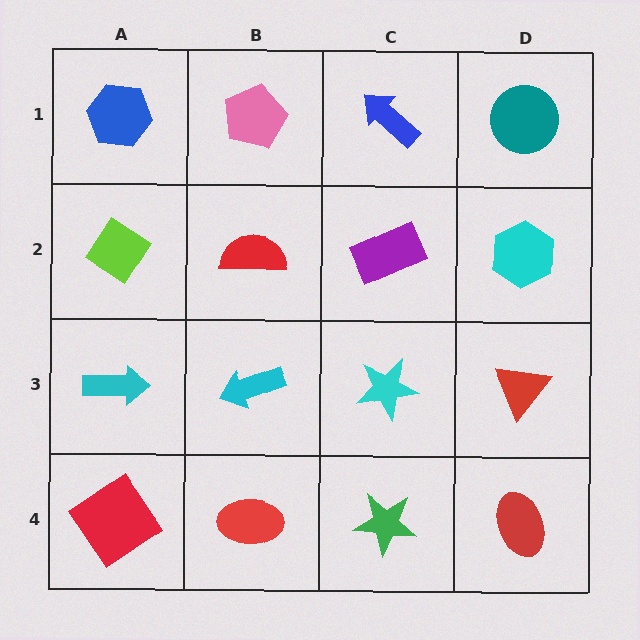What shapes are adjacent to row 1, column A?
A lime diamond (row 2, column A), a pink pentagon (row 1, column B).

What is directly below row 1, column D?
A cyan hexagon.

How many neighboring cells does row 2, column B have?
4.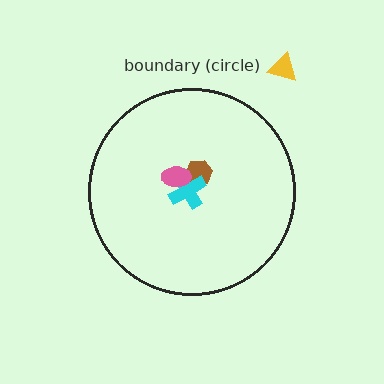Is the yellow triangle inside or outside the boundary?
Outside.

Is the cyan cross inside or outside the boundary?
Inside.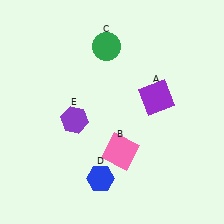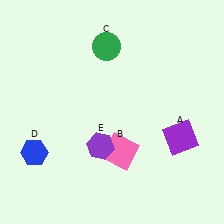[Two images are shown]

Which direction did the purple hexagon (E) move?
The purple hexagon (E) moved down.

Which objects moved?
The objects that moved are: the purple square (A), the blue hexagon (D), the purple hexagon (E).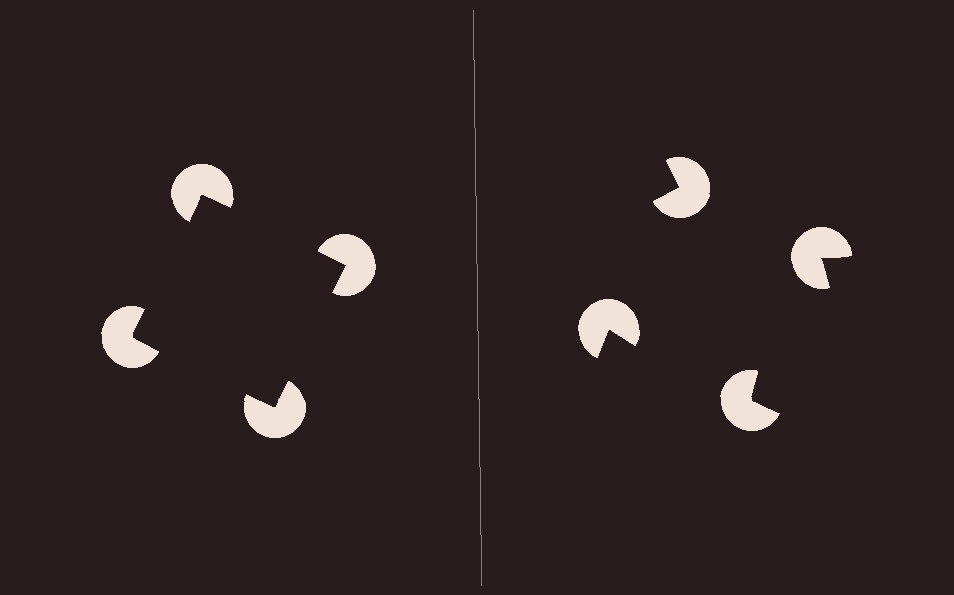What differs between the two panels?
The pac-man discs are positioned identically on both sides; only the wedge orientations differ. On the left they align to a square; on the right they are misaligned.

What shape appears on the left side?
An illusory square.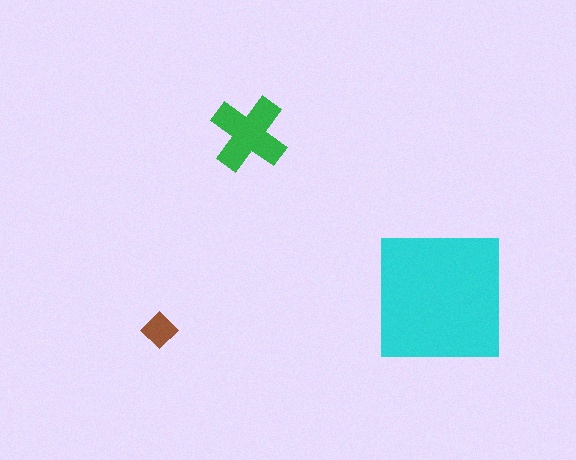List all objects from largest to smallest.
The cyan square, the green cross, the brown diamond.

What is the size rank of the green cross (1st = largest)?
2nd.